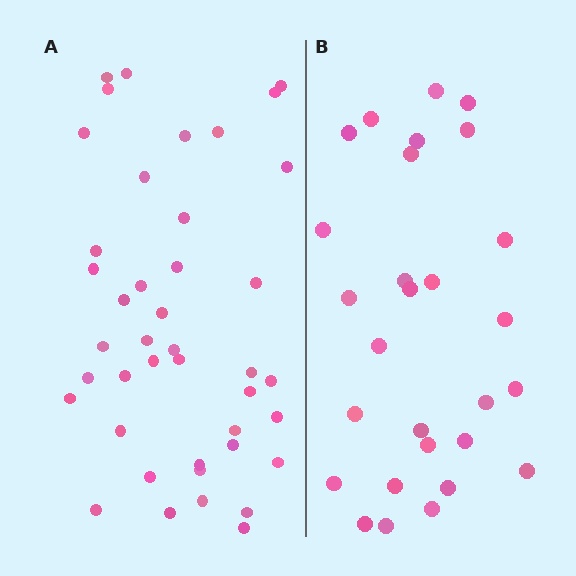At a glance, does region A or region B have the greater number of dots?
Region A (the left region) has more dots.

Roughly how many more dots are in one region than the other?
Region A has approximately 15 more dots than region B.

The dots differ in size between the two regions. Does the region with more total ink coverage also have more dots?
No. Region B has more total ink coverage because its dots are larger, but region A actually contains more individual dots. Total area can be misleading — the number of items is what matters here.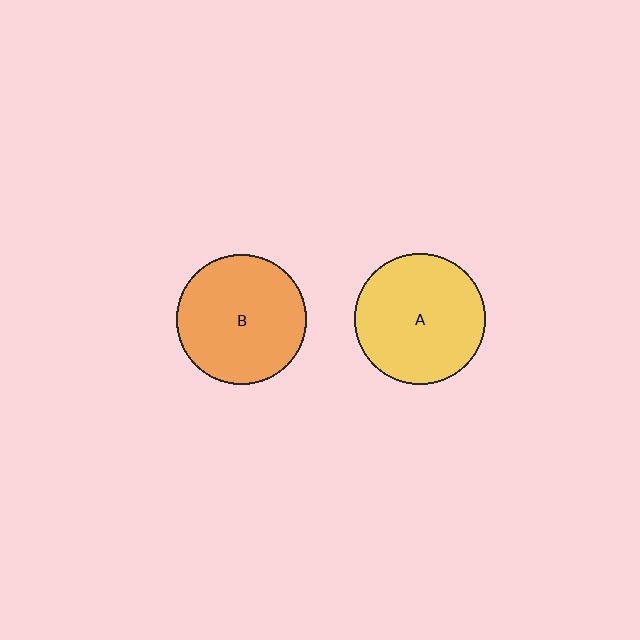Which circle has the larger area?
Circle A (yellow).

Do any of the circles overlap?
No, none of the circles overlap.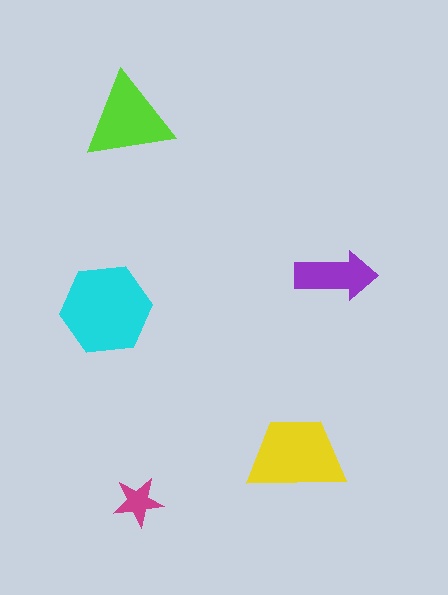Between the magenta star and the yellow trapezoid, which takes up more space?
The yellow trapezoid.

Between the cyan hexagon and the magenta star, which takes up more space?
The cyan hexagon.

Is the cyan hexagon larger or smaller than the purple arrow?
Larger.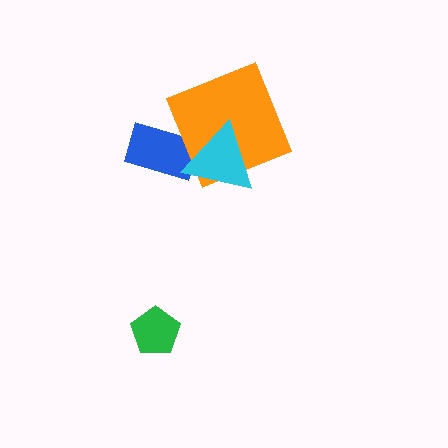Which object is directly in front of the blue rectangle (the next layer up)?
The orange square is directly in front of the blue rectangle.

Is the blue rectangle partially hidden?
Yes, it is partially covered by another shape.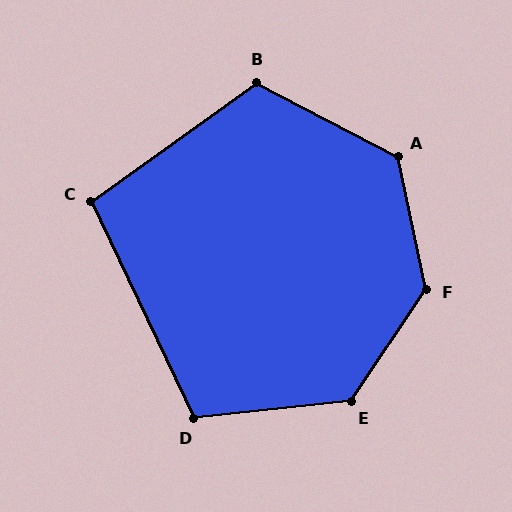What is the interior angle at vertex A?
Approximately 130 degrees (obtuse).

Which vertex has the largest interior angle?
F, at approximately 134 degrees.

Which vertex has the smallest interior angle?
C, at approximately 100 degrees.